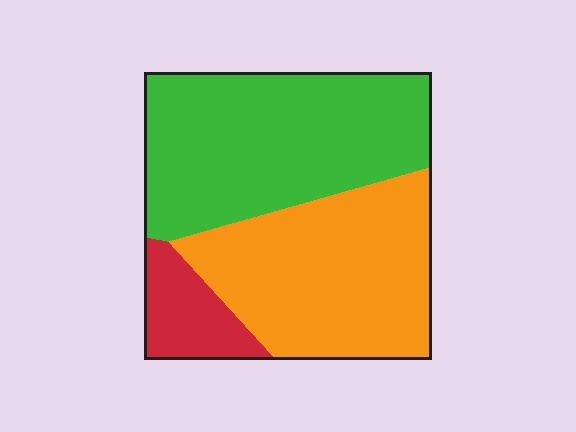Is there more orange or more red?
Orange.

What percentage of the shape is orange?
Orange takes up between a third and a half of the shape.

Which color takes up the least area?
Red, at roughly 10%.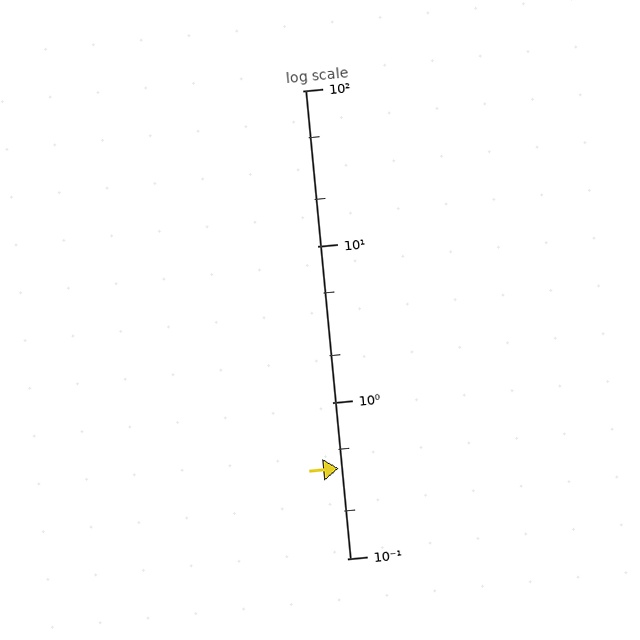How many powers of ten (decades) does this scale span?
The scale spans 3 decades, from 0.1 to 100.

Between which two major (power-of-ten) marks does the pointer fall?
The pointer is between 0.1 and 1.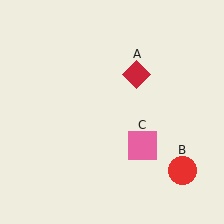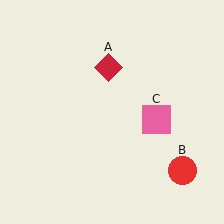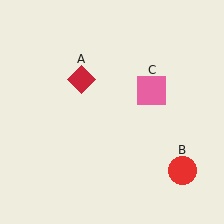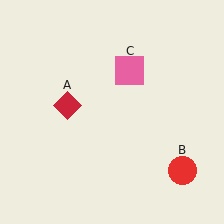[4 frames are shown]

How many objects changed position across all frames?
2 objects changed position: red diamond (object A), pink square (object C).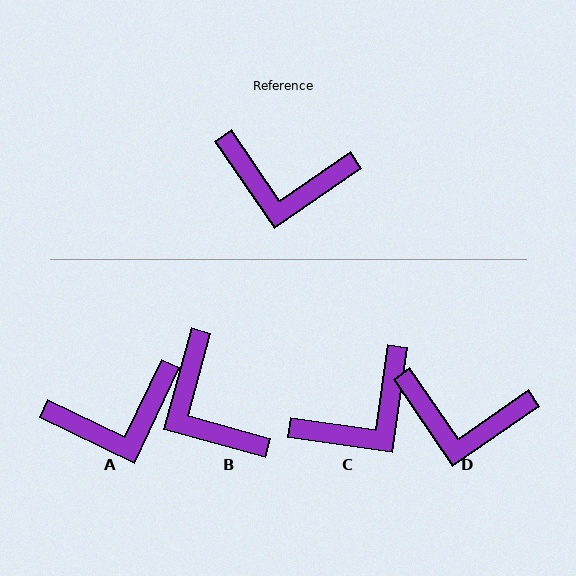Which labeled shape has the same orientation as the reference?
D.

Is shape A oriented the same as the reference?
No, it is off by about 30 degrees.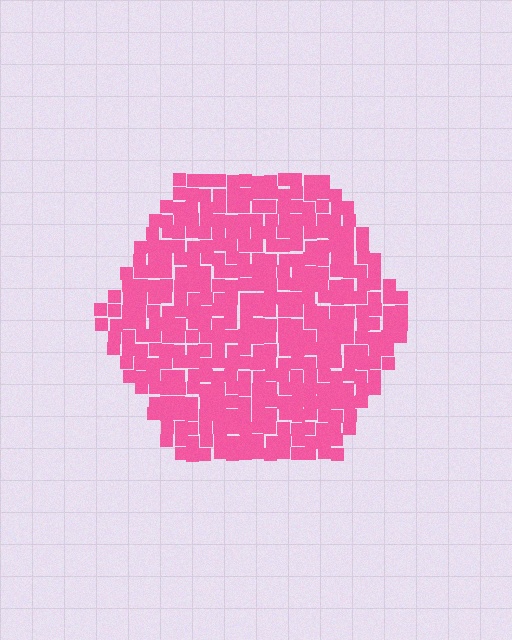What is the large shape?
The large shape is a hexagon.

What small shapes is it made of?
It is made of small squares.